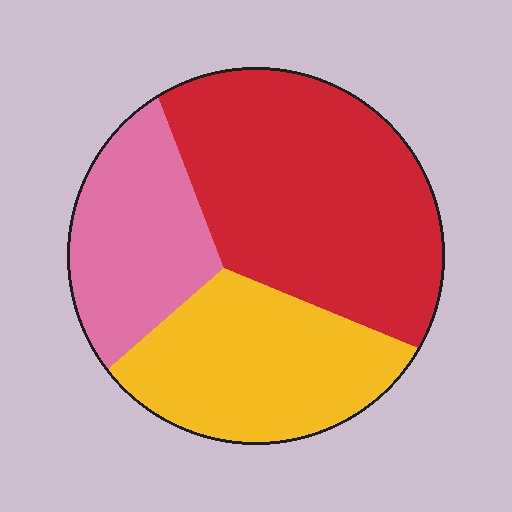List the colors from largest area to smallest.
From largest to smallest: red, yellow, pink.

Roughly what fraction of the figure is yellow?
Yellow covers 30% of the figure.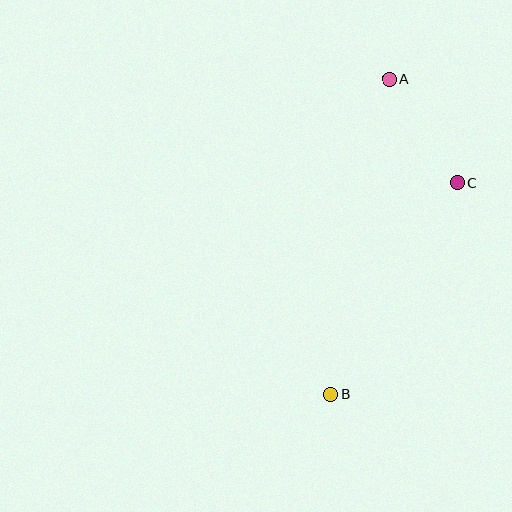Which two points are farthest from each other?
Points A and B are farthest from each other.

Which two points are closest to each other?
Points A and C are closest to each other.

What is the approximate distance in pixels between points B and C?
The distance between B and C is approximately 246 pixels.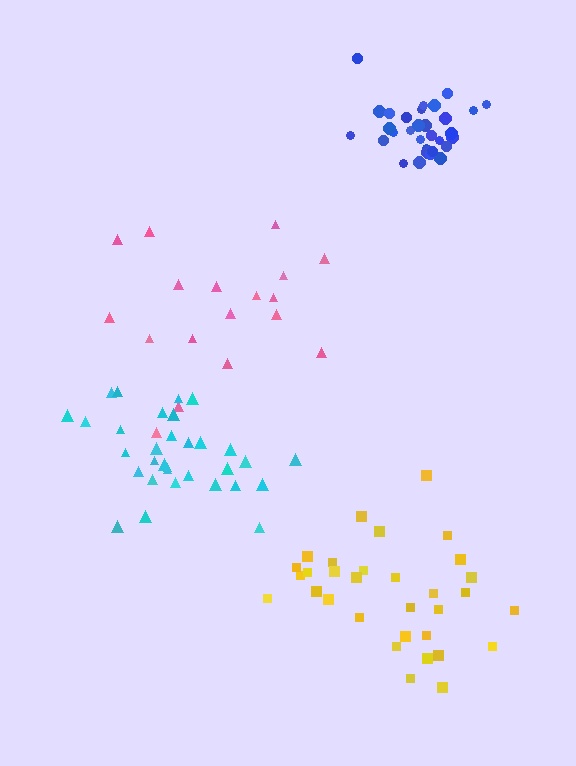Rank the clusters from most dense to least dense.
blue, cyan, yellow, pink.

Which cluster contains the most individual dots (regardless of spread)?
Yellow (32).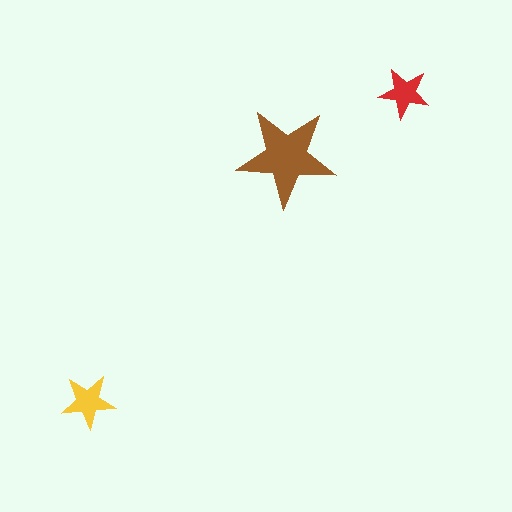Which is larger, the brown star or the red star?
The brown one.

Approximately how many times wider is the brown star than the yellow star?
About 2 times wider.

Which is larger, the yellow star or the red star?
The yellow one.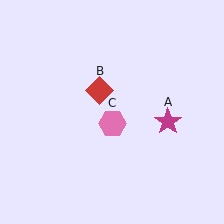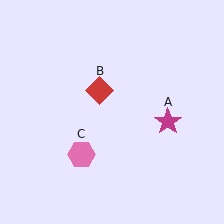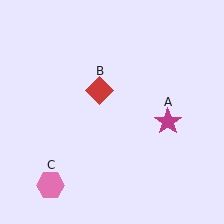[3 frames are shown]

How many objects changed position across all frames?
1 object changed position: pink hexagon (object C).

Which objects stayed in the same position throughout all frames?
Magenta star (object A) and red diamond (object B) remained stationary.